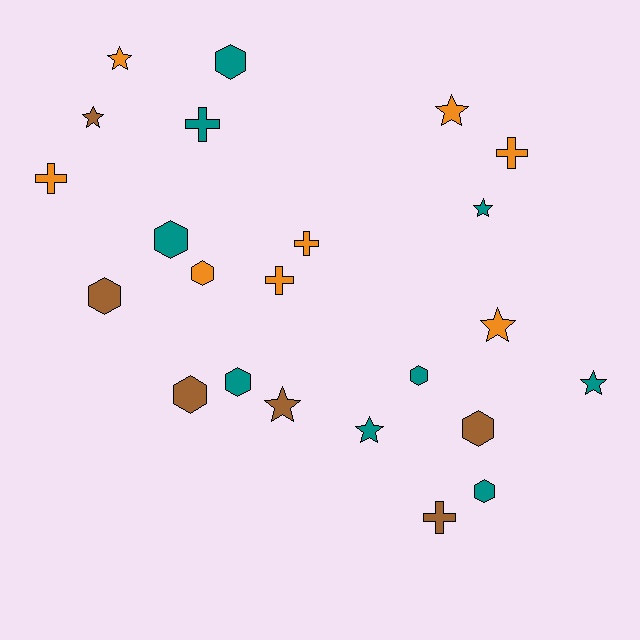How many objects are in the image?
There are 23 objects.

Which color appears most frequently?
Teal, with 9 objects.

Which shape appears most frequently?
Hexagon, with 9 objects.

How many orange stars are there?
There are 3 orange stars.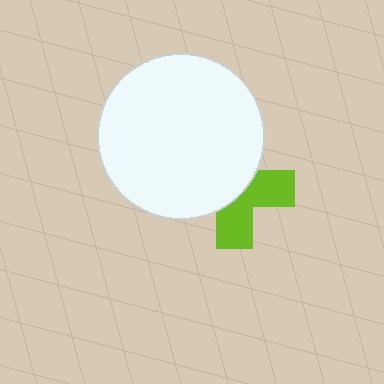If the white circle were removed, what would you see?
You would see the complete lime cross.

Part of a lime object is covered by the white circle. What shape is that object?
It is a cross.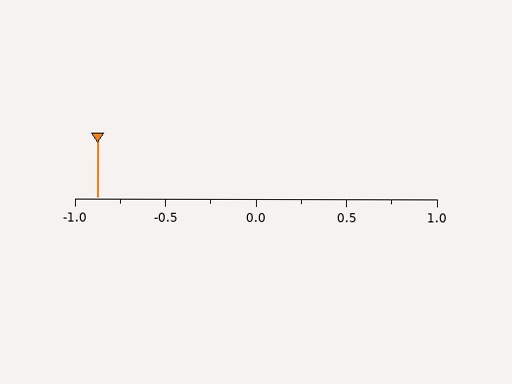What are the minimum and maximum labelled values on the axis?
The axis runs from -1.0 to 1.0.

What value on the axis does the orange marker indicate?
The marker indicates approximately -0.88.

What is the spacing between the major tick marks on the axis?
The major ticks are spaced 0.5 apart.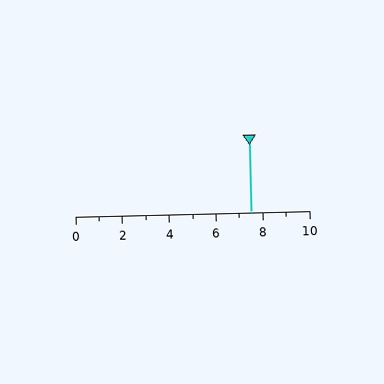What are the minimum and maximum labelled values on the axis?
The axis runs from 0 to 10.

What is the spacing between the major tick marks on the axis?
The major ticks are spaced 2 apart.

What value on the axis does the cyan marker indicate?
The marker indicates approximately 7.5.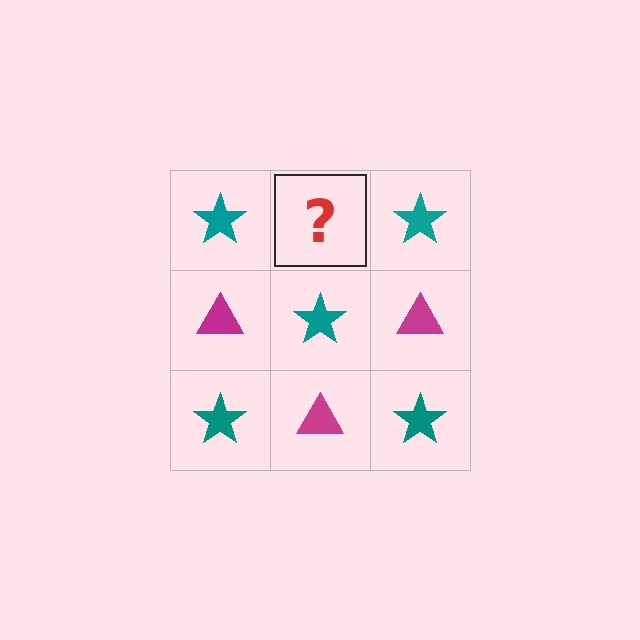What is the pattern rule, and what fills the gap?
The rule is that it alternates teal star and magenta triangle in a checkerboard pattern. The gap should be filled with a magenta triangle.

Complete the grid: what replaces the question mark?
The question mark should be replaced with a magenta triangle.